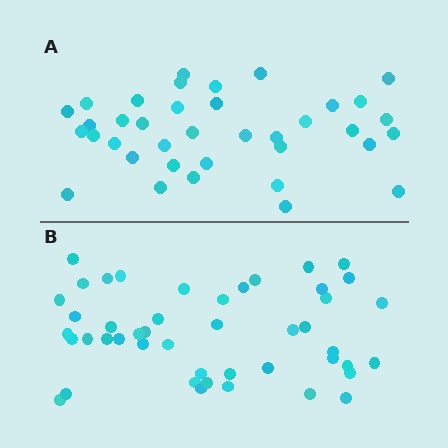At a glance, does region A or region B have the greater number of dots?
Region B (the bottom region) has more dots.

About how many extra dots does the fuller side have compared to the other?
Region B has roughly 8 or so more dots than region A.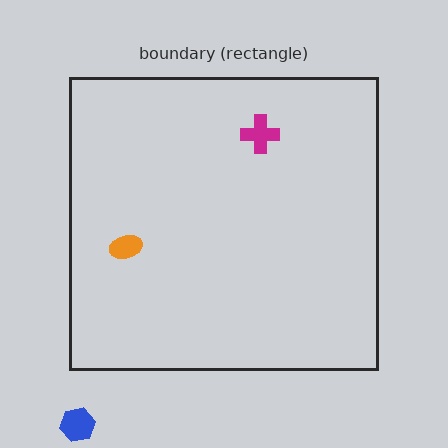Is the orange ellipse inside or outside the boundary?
Inside.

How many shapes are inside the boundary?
2 inside, 1 outside.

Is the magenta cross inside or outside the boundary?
Inside.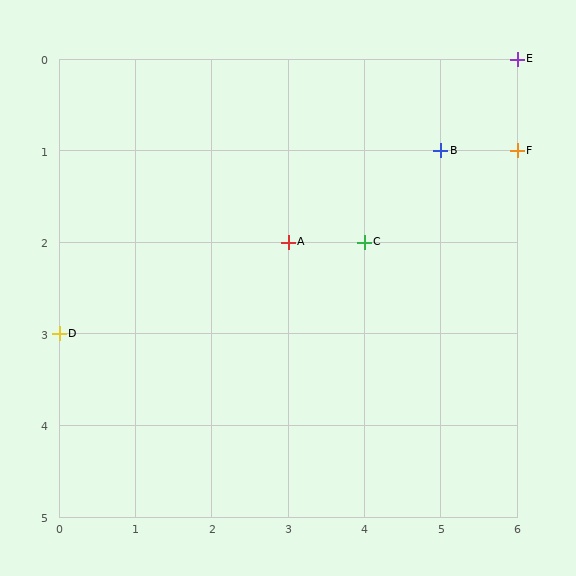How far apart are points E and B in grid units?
Points E and B are 1 column and 1 row apart (about 1.4 grid units diagonally).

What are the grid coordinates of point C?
Point C is at grid coordinates (4, 2).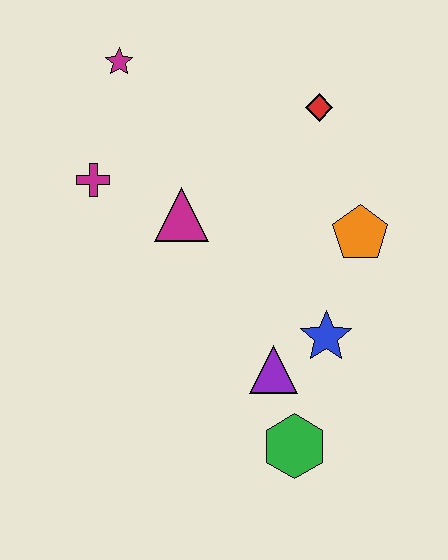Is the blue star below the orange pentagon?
Yes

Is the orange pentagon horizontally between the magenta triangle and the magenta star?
No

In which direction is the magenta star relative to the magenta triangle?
The magenta star is above the magenta triangle.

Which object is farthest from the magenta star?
The green hexagon is farthest from the magenta star.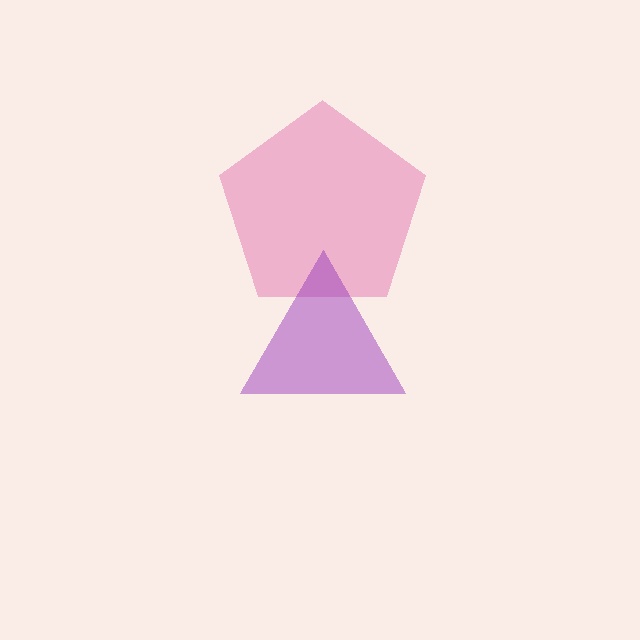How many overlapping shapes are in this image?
There are 2 overlapping shapes in the image.